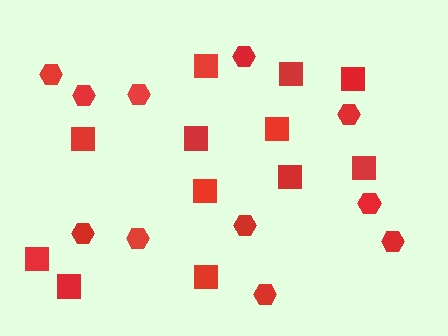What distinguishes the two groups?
There are 2 groups: one group of hexagons (11) and one group of squares (12).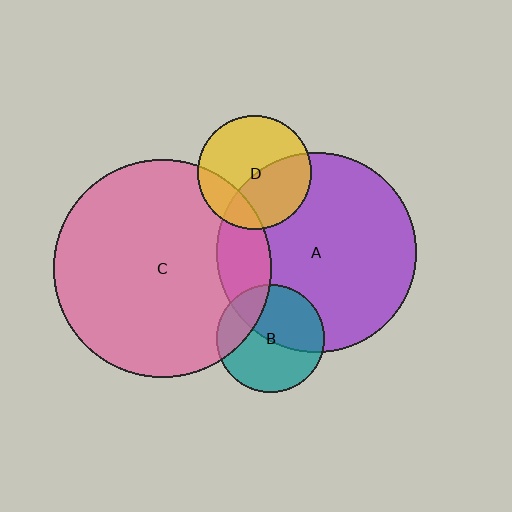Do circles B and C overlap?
Yes.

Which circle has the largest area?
Circle C (pink).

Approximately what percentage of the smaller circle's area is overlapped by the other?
Approximately 25%.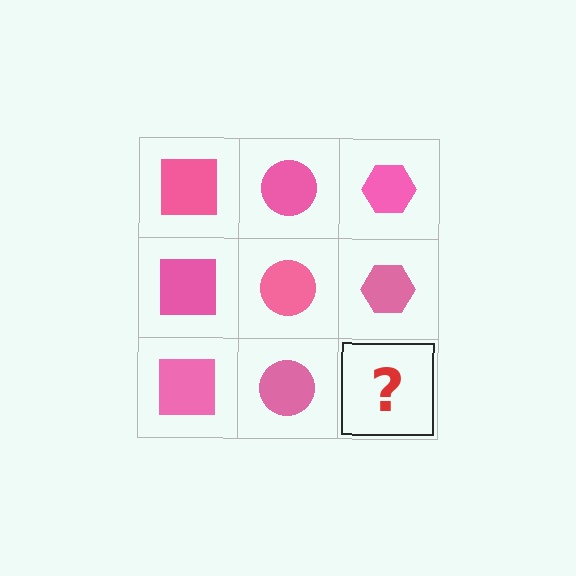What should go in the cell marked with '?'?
The missing cell should contain a pink hexagon.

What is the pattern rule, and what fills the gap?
The rule is that each column has a consistent shape. The gap should be filled with a pink hexagon.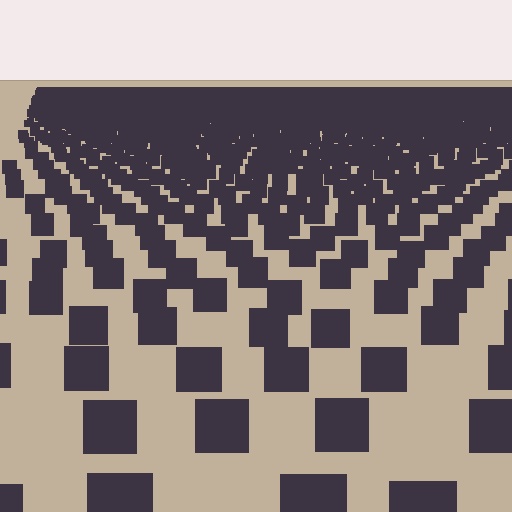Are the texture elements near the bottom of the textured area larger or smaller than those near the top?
Larger. Near the bottom, elements are closer to the viewer and appear at a bigger on-screen size.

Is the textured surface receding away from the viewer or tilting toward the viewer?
The surface is receding away from the viewer. Texture elements get smaller and denser toward the top.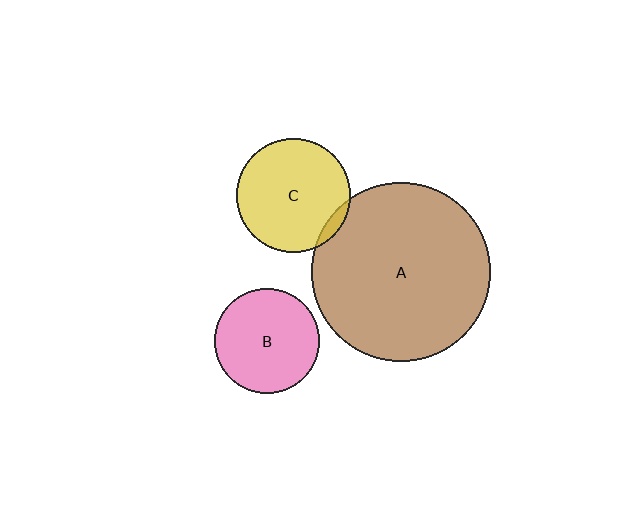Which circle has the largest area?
Circle A (brown).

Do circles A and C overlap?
Yes.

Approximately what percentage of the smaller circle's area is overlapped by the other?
Approximately 5%.